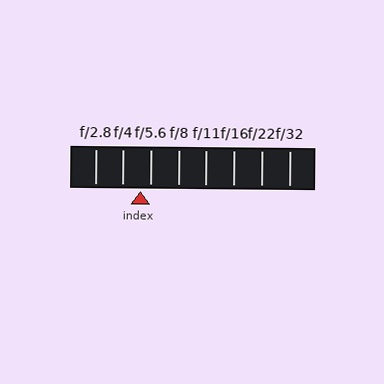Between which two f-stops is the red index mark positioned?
The index mark is between f/4 and f/5.6.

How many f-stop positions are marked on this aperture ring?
There are 8 f-stop positions marked.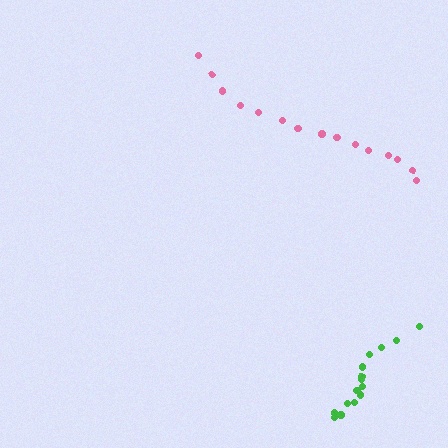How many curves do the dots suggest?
There are 2 distinct paths.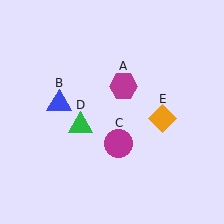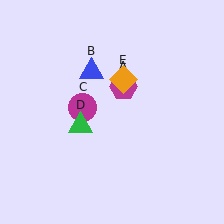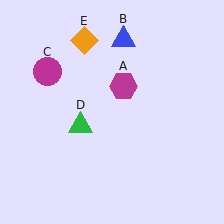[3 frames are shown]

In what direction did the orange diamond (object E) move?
The orange diamond (object E) moved up and to the left.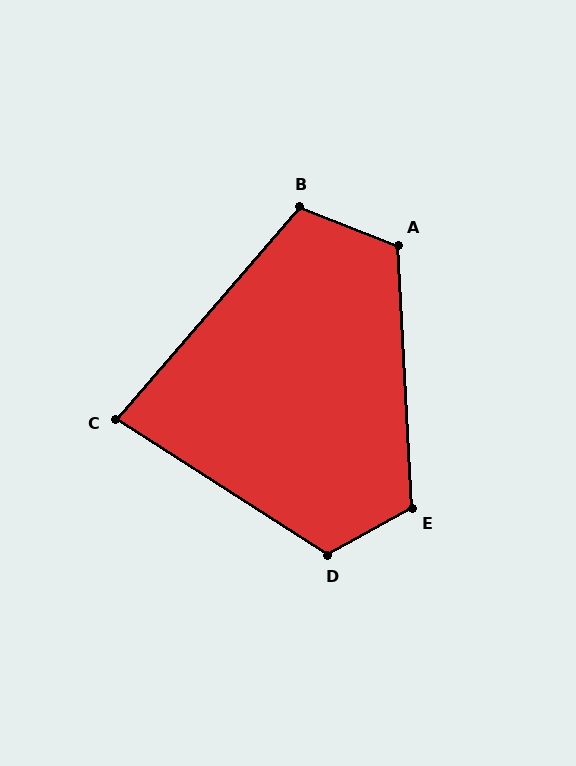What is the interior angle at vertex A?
Approximately 114 degrees (obtuse).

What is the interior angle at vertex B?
Approximately 110 degrees (obtuse).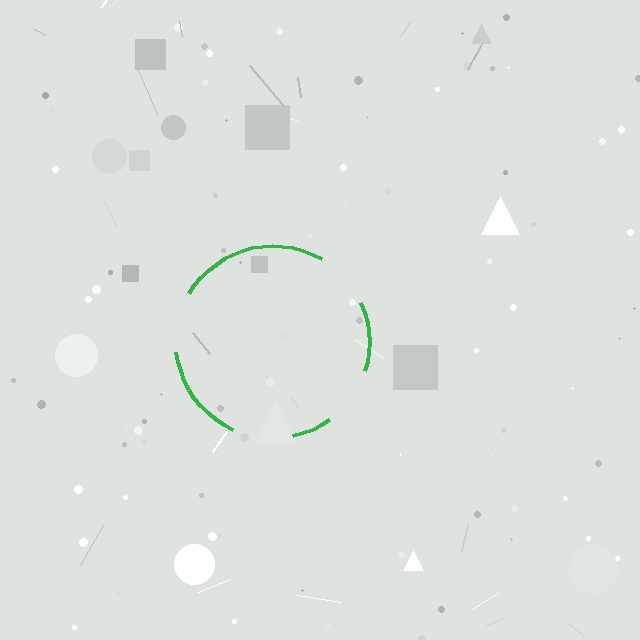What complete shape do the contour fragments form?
The contour fragments form a circle.